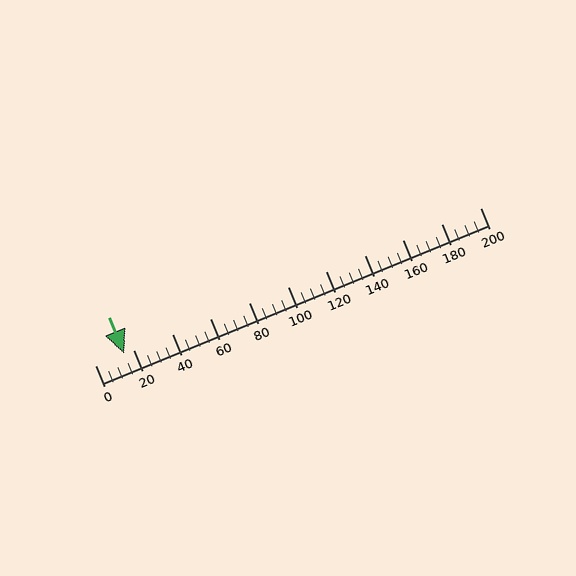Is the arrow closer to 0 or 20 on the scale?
The arrow is closer to 20.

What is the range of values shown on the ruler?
The ruler shows values from 0 to 200.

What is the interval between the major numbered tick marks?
The major tick marks are spaced 20 units apart.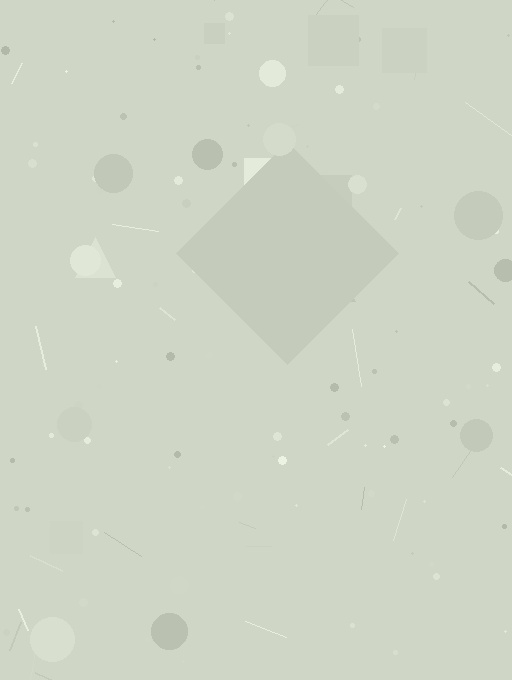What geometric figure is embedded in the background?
A diamond is embedded in the background.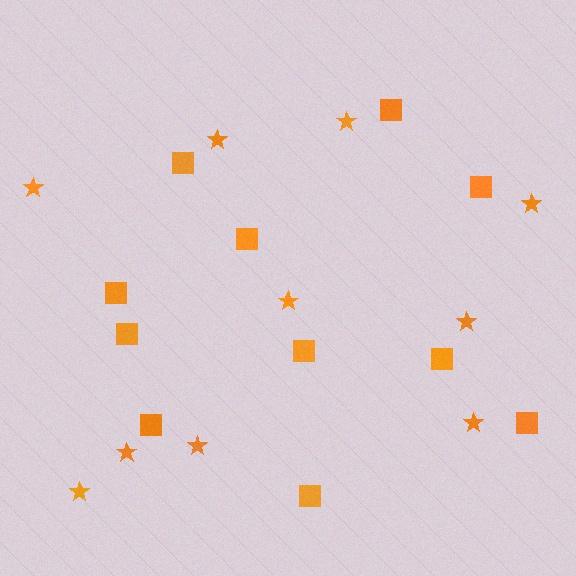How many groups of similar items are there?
There are 2 groups: one group of stars (10) and one group of squares (11).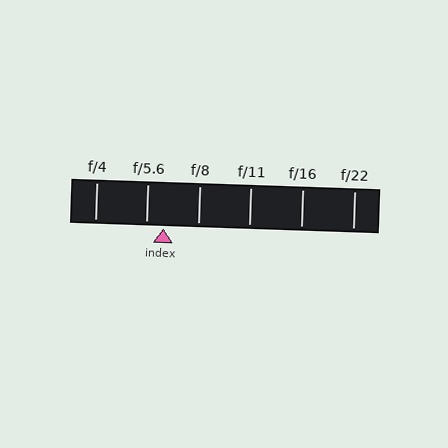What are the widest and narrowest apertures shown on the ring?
The widest aperture shown is f/4 and the narrowest is f/22.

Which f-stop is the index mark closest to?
The index mark is closest to f/5.6.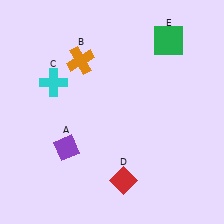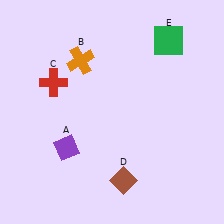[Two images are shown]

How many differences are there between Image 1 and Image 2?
There are 2 differences between the two images.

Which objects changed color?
C changed from cyan to red. D changed from red to brown.